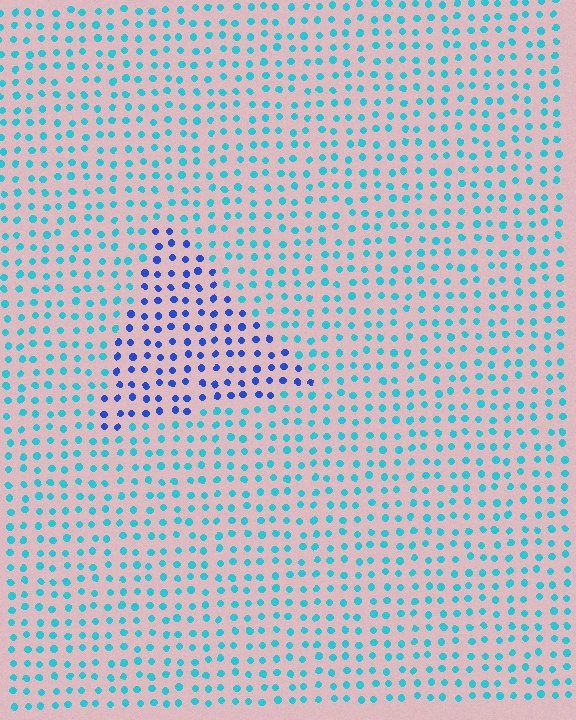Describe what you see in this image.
The image is filled with small cyan elements in a uniform arrangement. A triangle-shaped region is visible where the elements are tinted to a slightly different hue, forming a subtle color boundary.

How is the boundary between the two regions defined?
The boundary is defined purely by a slight shift in hue (about 42 degrees). Spacing, size, and orientation are identical on both sides.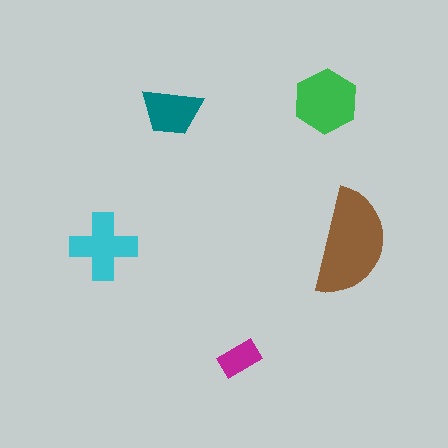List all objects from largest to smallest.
The brown semicircle, the green hexagon, the cyan cross, the teal trapezoid, the magenta rectangle.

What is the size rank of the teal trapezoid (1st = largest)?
4th.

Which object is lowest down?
The magenta rectangle is bottommost.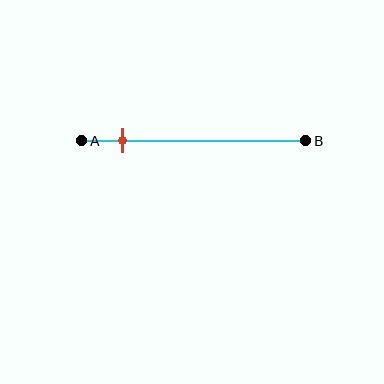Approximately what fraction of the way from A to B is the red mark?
The red mark is approximately 20% of the way from A to B.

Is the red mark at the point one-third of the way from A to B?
No, the mark is at about 20% from A, not at the 33% one-third point.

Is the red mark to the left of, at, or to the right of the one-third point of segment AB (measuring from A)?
The red mark is to the left of the one-third point of segment AB.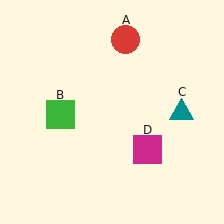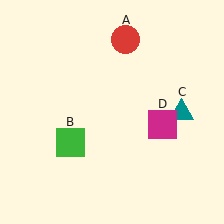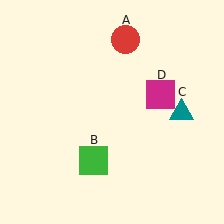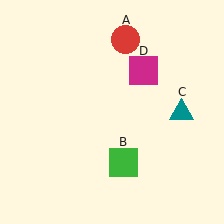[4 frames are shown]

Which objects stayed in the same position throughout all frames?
Red circle (object A) and teal triangle (object C) remained stationary.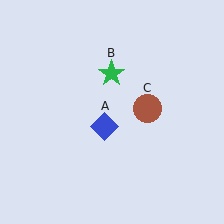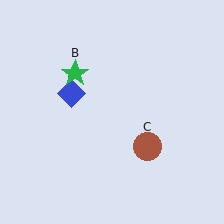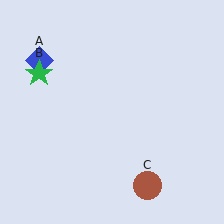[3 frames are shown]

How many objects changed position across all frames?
3 objects changed position: blue diamond (object A), green star (object B), brown circle (object C).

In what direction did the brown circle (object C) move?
The brown circle (object C) moved down.